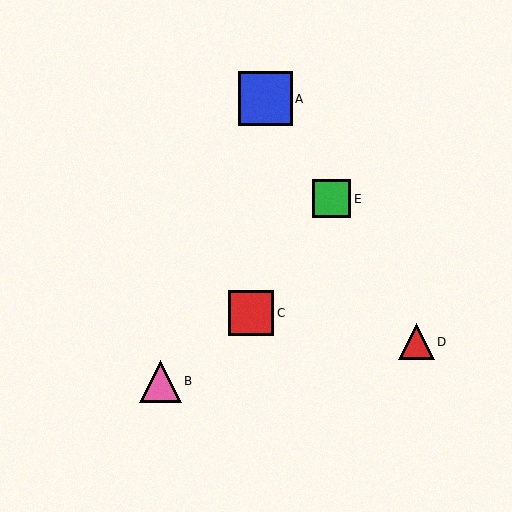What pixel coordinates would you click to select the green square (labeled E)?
Click at (332, 199) to select the green square E.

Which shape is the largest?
The blue square (labeled A) is the largest.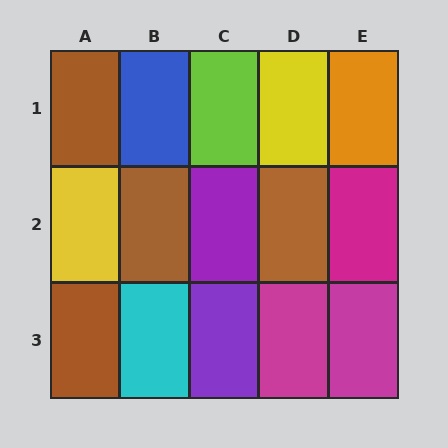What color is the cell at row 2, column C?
Purple.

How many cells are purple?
2 cells are purple.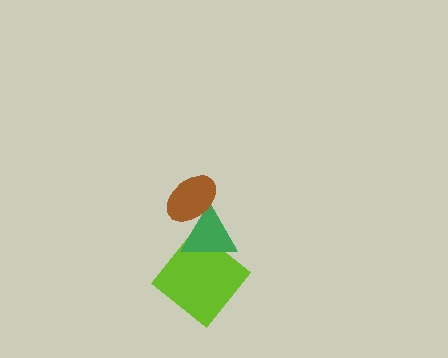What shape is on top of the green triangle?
The brown ellipse is on top of the green triangle.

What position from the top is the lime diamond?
The lime diamond is 3rd from the top.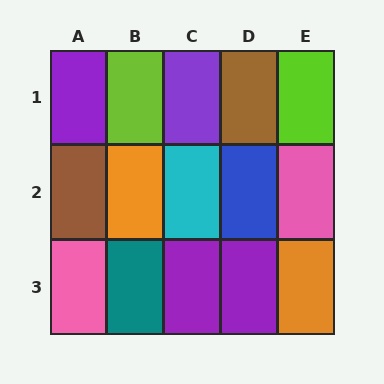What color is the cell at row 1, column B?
Lime.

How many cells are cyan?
1 cell is cyan.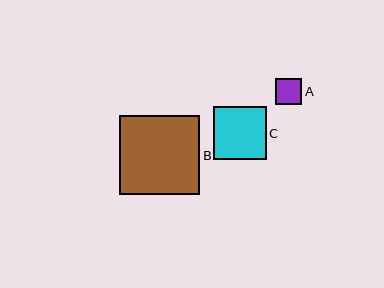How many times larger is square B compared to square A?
Square B is approximately 3.1 times the size of square A.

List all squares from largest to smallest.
From largest to smallest: B, C, A.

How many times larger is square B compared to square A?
Square B is approximately 3.1 times the size of square A.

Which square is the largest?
Square B is the largest with a size of approximately 80 pixels.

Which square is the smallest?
Square A is the smallest with a size of approximately 26 pixels.